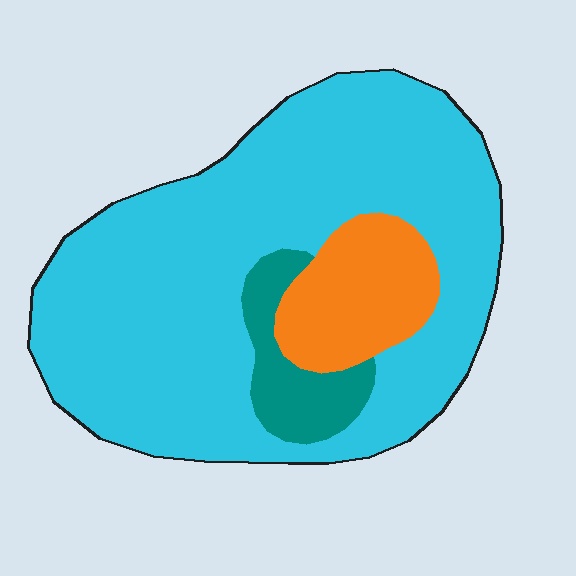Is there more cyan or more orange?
Cyan.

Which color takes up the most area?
Cyan, at roughly 80%.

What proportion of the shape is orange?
Orange takes up about one eighth (1/8) of the shape.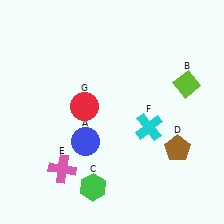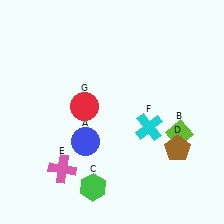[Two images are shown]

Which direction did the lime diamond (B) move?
The lime diamond (B) moved down.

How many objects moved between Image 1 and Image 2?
1 object moved between the two images.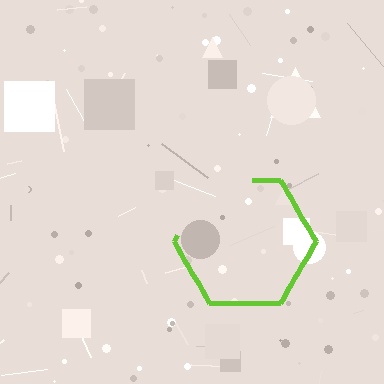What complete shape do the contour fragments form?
The contour fragments form a hexagon.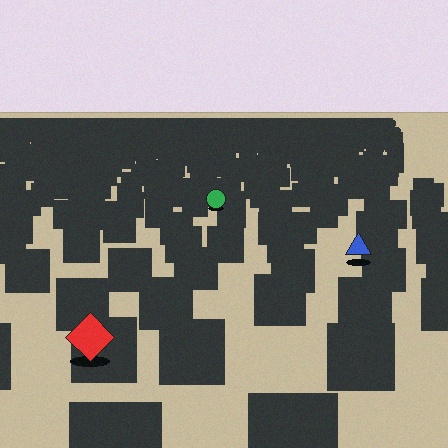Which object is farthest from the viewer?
The green circle is farthest from the viewer. It appears smaller and the ground texture around it is denser.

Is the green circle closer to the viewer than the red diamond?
No. The red diamond is closer — you can tell from the texture gradient: the ground texture is coarser near it.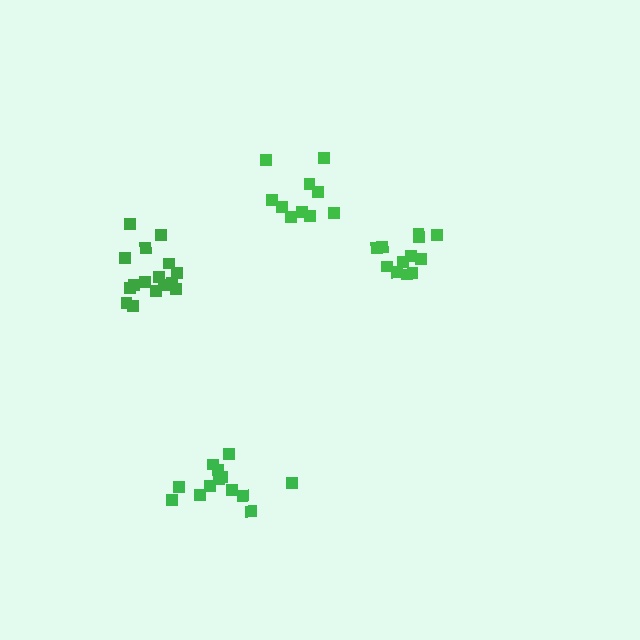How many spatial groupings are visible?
There are 4 spatial groupings.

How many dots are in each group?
Group 1: 13 dots, Group 2: 12 dots, Group 3: 10 dots, Group 4: 16 dots (51 total).